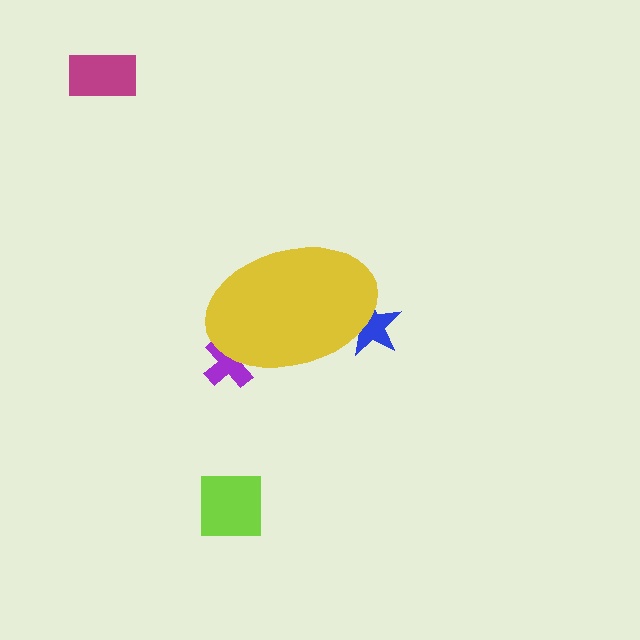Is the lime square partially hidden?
No, the lime square is fully visible.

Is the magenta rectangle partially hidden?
No, the magenta rectangle is fully visible.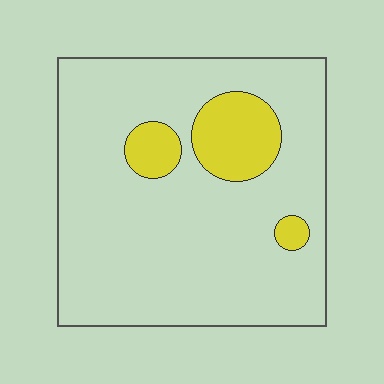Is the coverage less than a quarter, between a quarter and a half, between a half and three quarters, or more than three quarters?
Less than a quarter.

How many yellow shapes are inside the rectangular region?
3.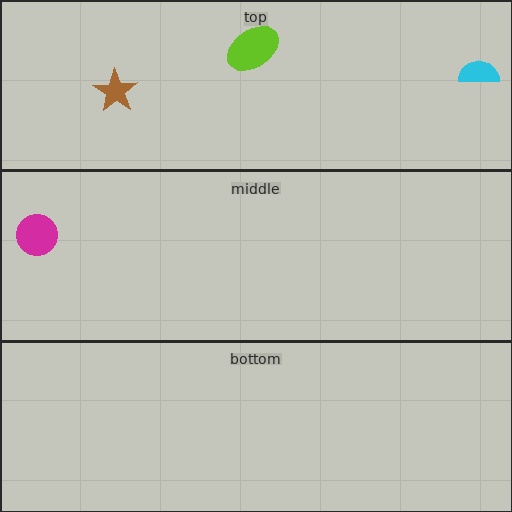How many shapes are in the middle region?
1.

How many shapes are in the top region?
3.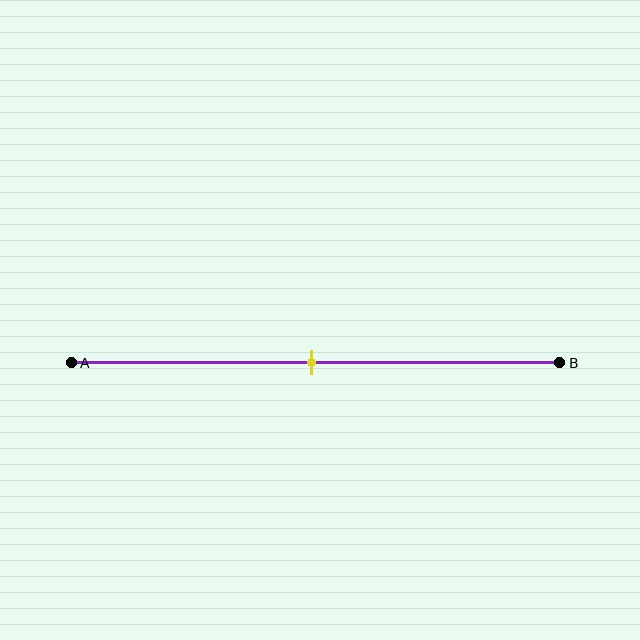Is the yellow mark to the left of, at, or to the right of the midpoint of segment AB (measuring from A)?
The yellow mark is approximately at the midpoint of segment AB.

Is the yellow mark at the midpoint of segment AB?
Yes, the mark is approximately at the midpoint.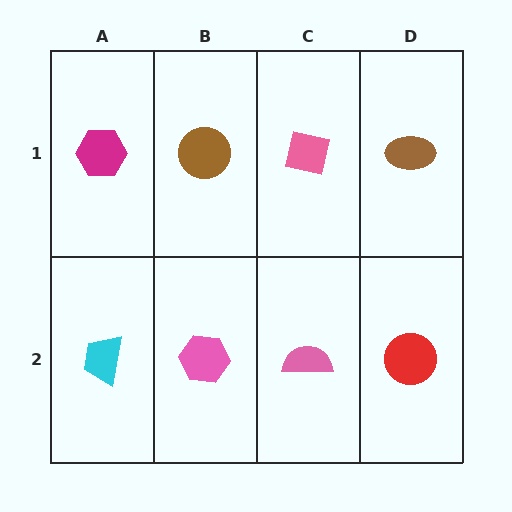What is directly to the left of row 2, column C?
A pink hexagon.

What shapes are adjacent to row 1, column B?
A pink hexagon (row 2, column B), a magenta hexagon (row 1, column A), a pink square (row 1, column C).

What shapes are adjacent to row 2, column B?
A brown circle (row 1, column B), a cyan trapezoid (row 2, column A), a pink semicircle (row 2, column C).